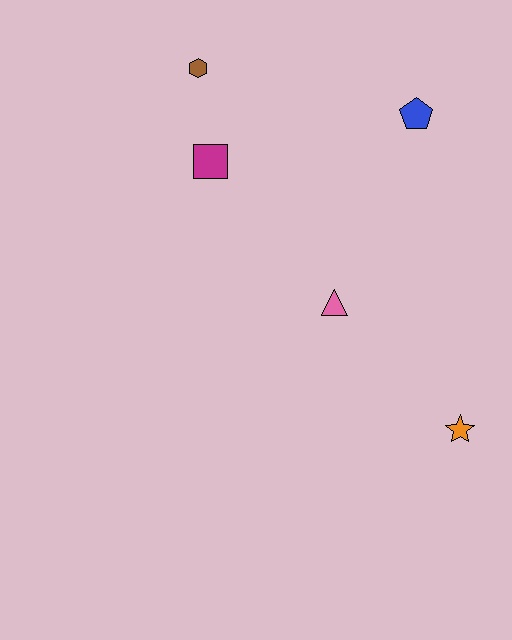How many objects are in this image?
There are 5 objects.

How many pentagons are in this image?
There is 1 pentagon.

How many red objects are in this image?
There are no red objects.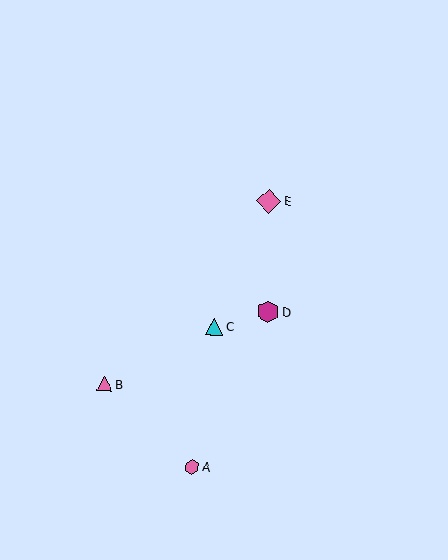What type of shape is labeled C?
Shape C is a cyan triangle.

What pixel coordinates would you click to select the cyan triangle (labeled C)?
Click at (214, 327) to select the cyan triangle C.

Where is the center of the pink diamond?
The center of the pink diamond is at (269, 201).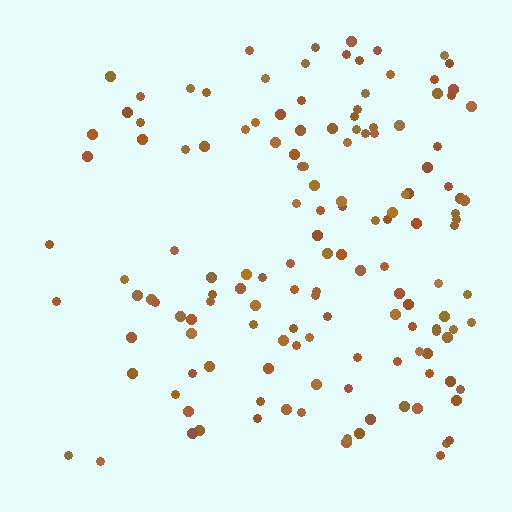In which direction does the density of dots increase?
From left to right, with the right side densest.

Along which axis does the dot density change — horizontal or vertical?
Horizontal.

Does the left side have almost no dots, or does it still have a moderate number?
Still a moderate number, just noticeably fewer than the right.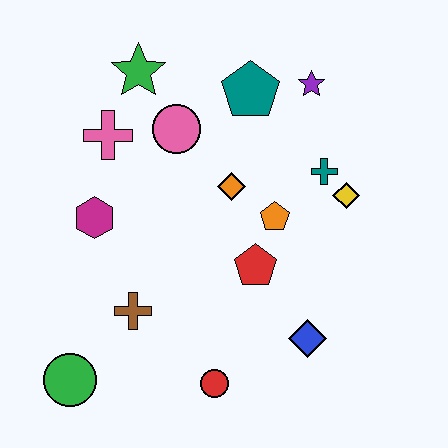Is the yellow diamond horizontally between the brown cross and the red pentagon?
No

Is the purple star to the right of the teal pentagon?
Yes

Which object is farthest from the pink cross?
The blue diamond is farthest from the pink cross.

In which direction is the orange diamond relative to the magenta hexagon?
The orange diamond is to the right of the magenta hexagon.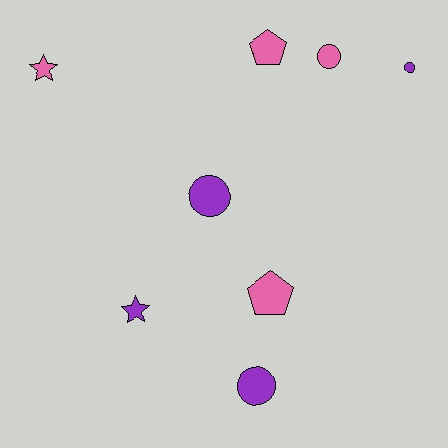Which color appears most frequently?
Pink, with 4 objects.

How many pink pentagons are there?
There are 2 pink pentagons.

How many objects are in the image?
There are 8 objects.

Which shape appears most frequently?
Circle, with 4 objects.